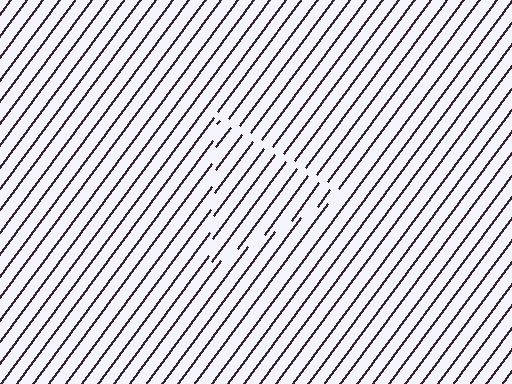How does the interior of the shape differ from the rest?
The interior of the shape contains the same grating, shifted by half a period — the contour is defined by the phase discontinuity where line-ends from the inner and outer gratings abut.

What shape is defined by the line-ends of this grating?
An illusory triangle. The interior of the shape contains the same grating, shifted by half a period — the contour is defined by the phase discontinuity where line-ends from the inner and outer gratings abut.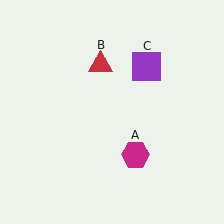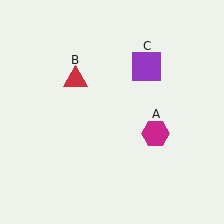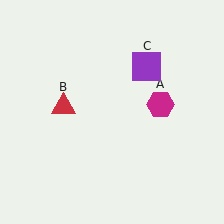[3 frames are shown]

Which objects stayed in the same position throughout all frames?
Purple square (object C) remained stationary.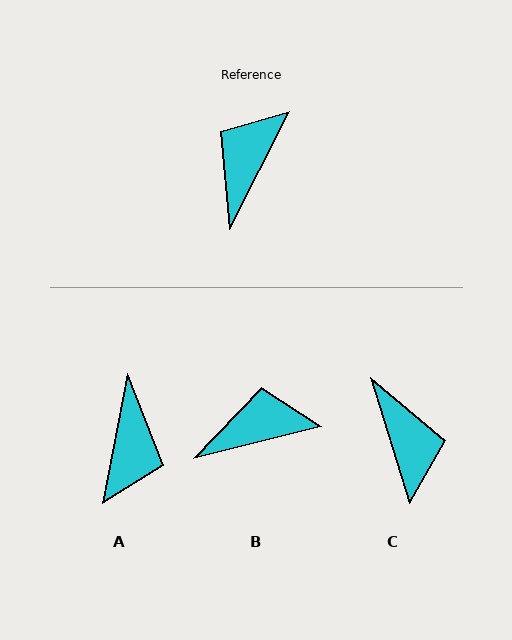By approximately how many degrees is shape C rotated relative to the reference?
Approximately 136 degrees clockwise.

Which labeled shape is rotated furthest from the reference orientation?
A, about 164 degrees away.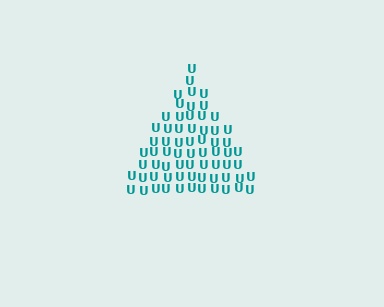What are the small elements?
The small elements are letter U's.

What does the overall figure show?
The overall figure shows a triangle.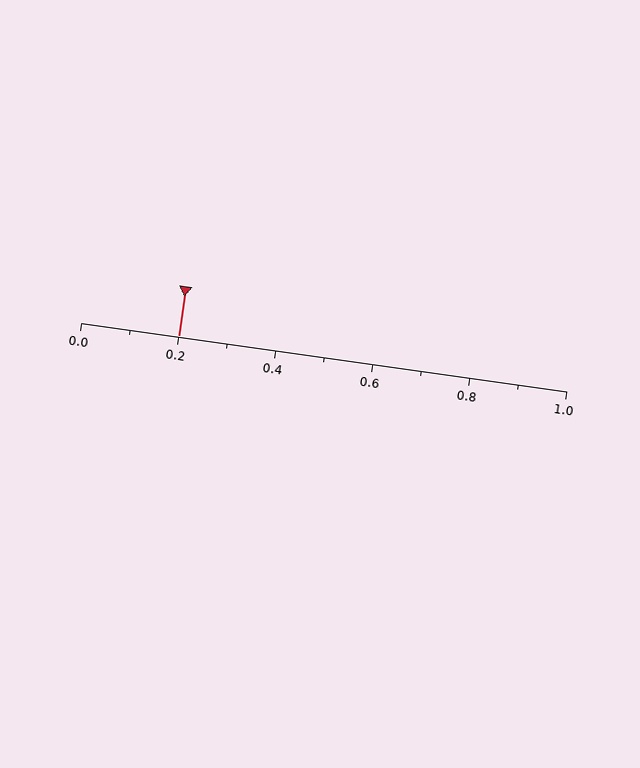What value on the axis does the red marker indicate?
The marker indicates approximately 0.2.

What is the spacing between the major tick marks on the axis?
The major ticks are spaced 0.2 apart.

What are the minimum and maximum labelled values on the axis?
The axis runs from 0.0 to 1.0.